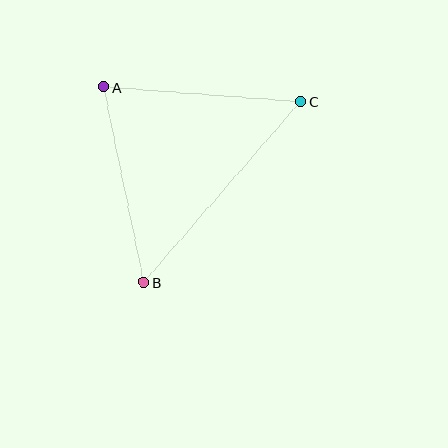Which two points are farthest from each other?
Points B and C are farthest from each other.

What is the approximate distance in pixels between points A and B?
The distance between A and B is approximately 199 pixels.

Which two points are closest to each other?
Points A and C are closest to each other.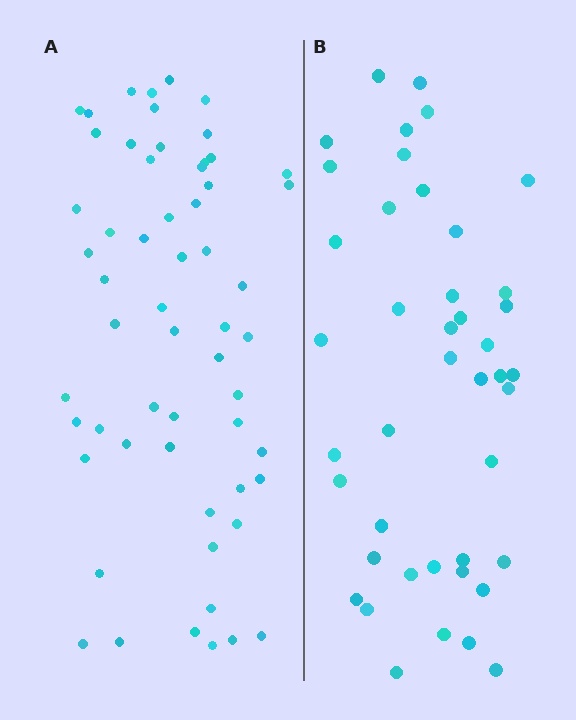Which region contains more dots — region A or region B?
Region A (the left region) has more dots.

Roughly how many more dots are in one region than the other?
Region A has approximately 15 more dots than region B.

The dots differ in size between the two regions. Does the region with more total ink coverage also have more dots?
No. Region B has more total ink coverage because its dots are larger, but region A actually contains more individual dots. Total area can be misleading — the number of items is what matters here.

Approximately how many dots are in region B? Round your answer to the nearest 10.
About 40 dots. (The exact count is 43, which rounds to 40.)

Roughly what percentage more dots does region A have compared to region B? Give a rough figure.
About 35% more.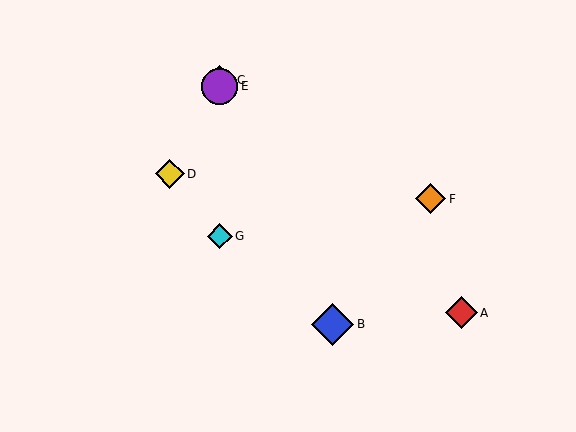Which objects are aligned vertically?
Objects C, E, G are aligned vertically.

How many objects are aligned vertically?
3 objects (C, E, G) are aligned vertically.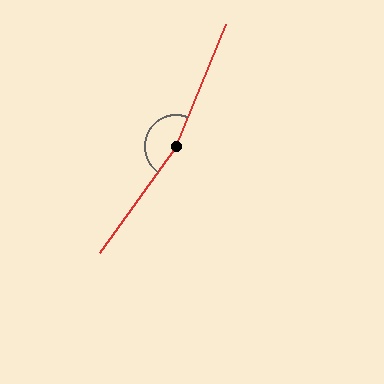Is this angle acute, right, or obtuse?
It is obtuse.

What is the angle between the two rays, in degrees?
Approximately 167 degrees.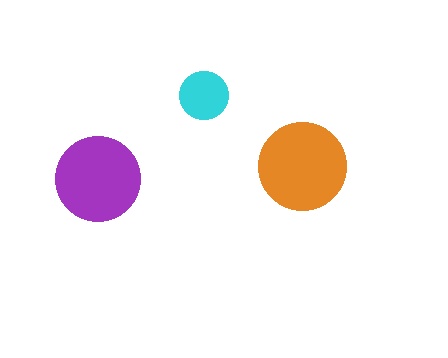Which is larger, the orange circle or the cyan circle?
The orange one.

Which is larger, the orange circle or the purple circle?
The orange one.